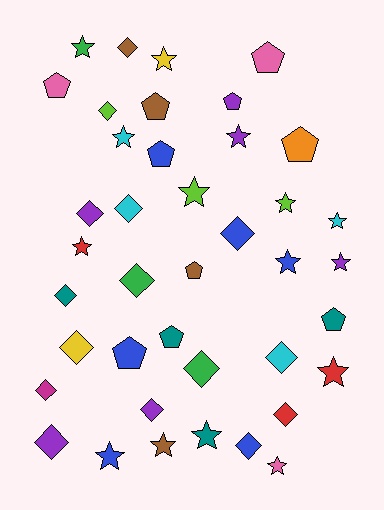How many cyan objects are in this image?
There are 4 cyan objects.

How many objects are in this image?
There are 40 objects.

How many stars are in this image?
There are 15 stars.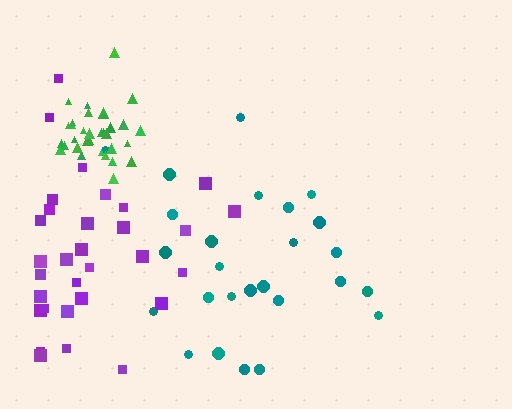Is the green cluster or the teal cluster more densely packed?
Green.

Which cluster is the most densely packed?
Green.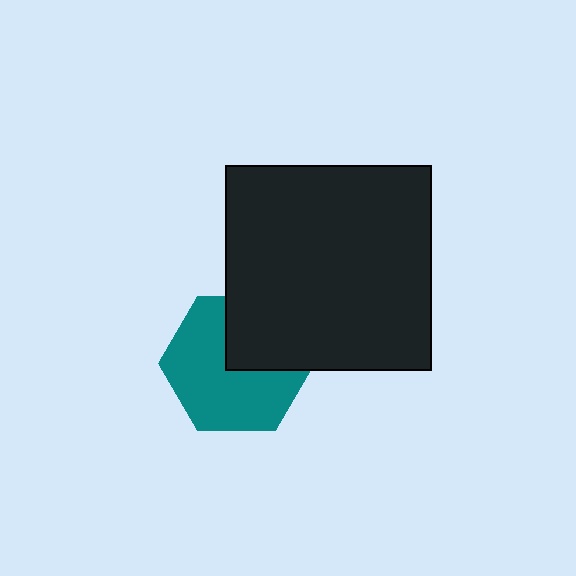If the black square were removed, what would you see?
You would see the complete teal hexagon.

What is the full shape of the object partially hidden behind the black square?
The partially hidden object is a teal hexagon.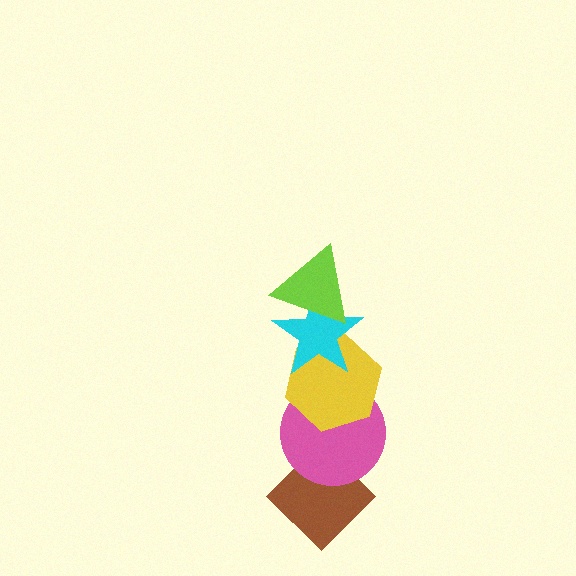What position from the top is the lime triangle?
The lime triangle is 1st from the top.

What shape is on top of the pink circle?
The yellow hexagon is on top of the pink circle.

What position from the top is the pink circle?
The pink circle is 4th from the top.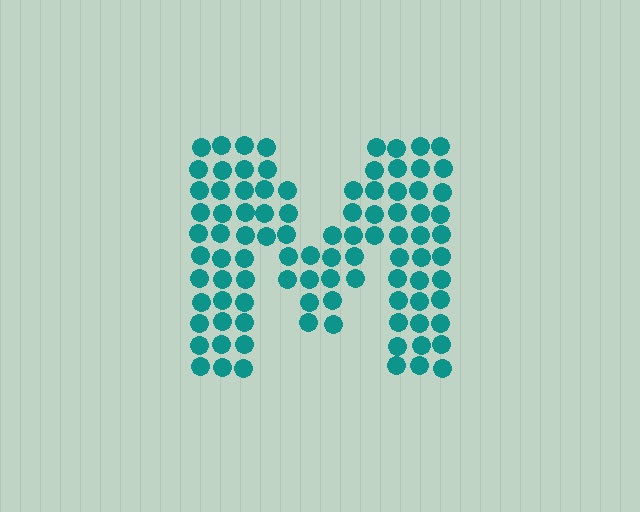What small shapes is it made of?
It is made of small circles.